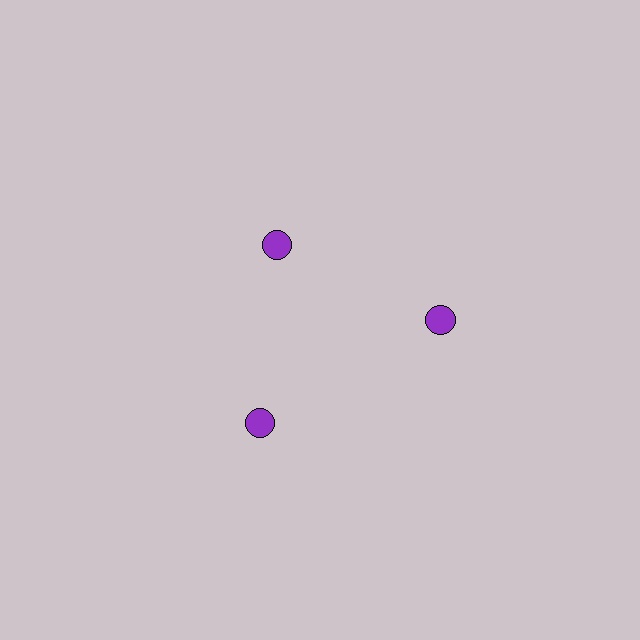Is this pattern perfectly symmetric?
No. The 3 purple circles are arranged in a ring, but one element near the 11 o'clock position is pulled inward toward the center, breaking the 3-fold rotational symmetry.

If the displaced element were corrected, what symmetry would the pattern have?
It would have 3-fold rotational symmetry — the pattern would map onto itself every 120 degrees.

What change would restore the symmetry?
The symmetry would be restored by moving it outward, back onto the ring so that all 3 circles sit at equal angles and equal distance from the center.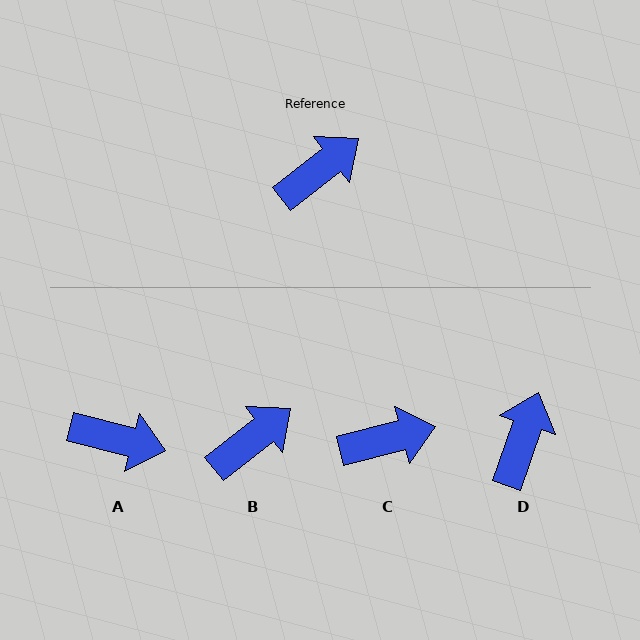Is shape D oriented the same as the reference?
No, it is off by about 33 degrees.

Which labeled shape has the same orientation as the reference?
B.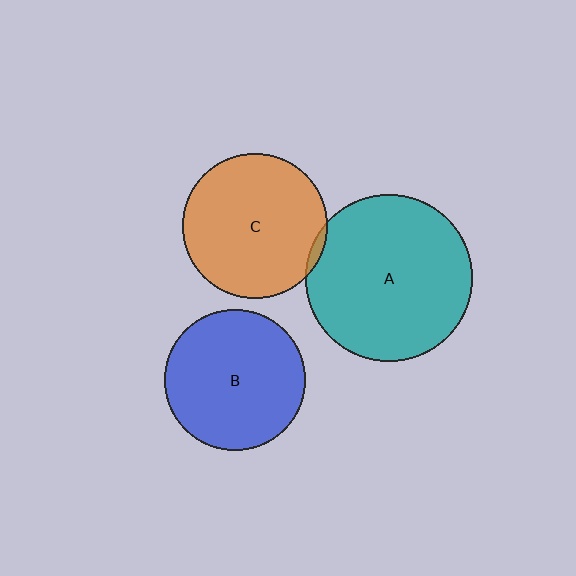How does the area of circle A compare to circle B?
Approximately 1.4 times.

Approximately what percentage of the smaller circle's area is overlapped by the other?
Approximately 5%.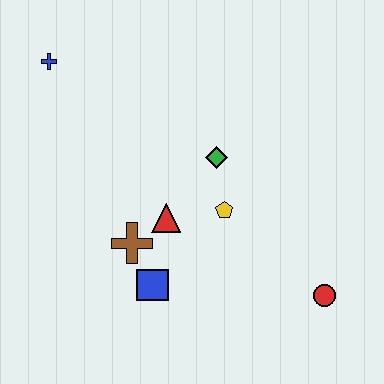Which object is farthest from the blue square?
The blue cross is farthest from the blue square.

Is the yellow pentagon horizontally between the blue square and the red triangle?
No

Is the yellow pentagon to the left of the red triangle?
No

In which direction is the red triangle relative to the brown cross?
The red triangle is to the right of the brown cross.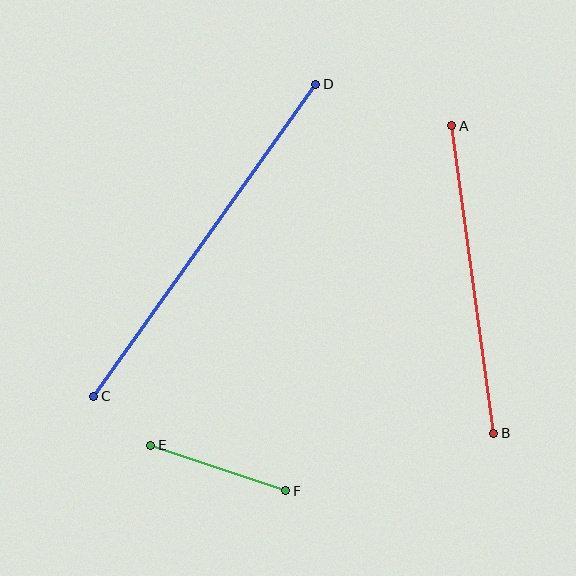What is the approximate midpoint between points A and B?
The midpoint is at approximately (473, 280) pixels.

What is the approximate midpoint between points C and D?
The midpoint is at approximately (205, 240) pixels.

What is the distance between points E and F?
The distance is approximately 143 pixels.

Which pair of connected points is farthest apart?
Points C and D are farthest apart.